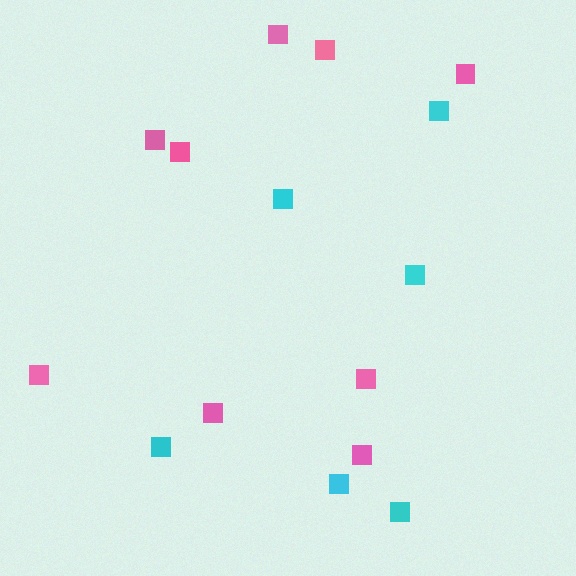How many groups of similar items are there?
There are 2 groups: one group of pink squares (9) and one group of cyan squares (6).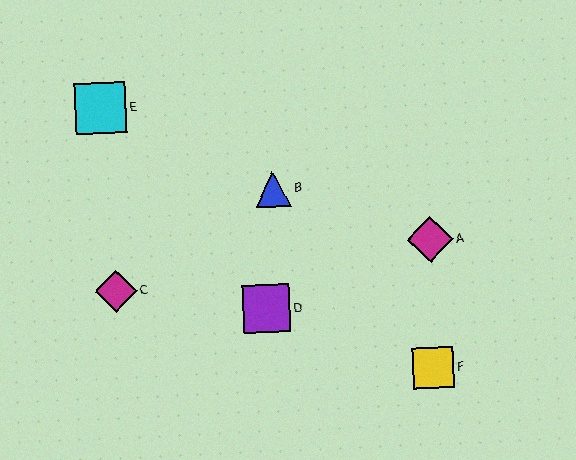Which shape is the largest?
The cyan square (labeled E) is the largest.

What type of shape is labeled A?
Shape A is a magenta diamond.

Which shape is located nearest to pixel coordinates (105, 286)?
The magenta diamond (labeled C) at (116, 291) is nearest to that location.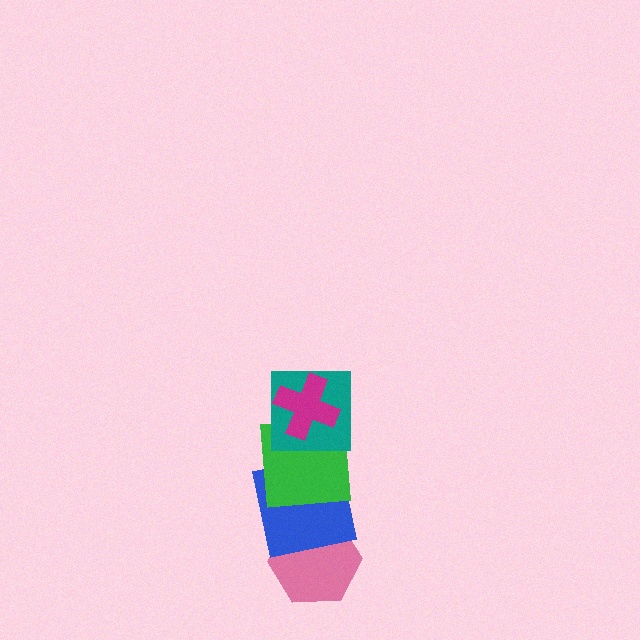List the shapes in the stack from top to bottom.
From top to bottom: the magenta cross, the teal square, the green square, the blue square, the pink hexagon.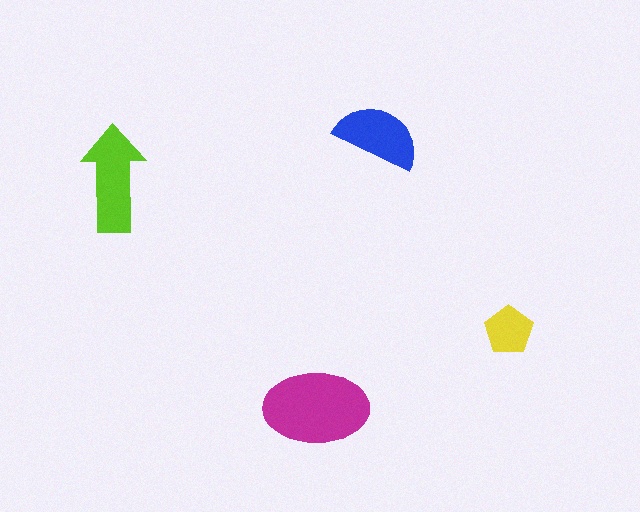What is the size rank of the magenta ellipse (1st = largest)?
1st.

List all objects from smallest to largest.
The yellow pentagon, the blue semicircle, the lime arrow, the magenta ellipse.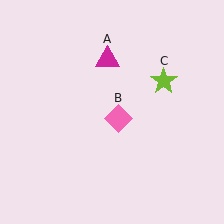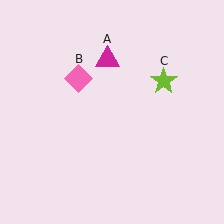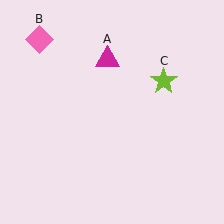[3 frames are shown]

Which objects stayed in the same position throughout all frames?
Magenta triangle (object A) and lime star (object C) remained stationary.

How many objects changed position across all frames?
1 object changed position: pink diamond (object B).